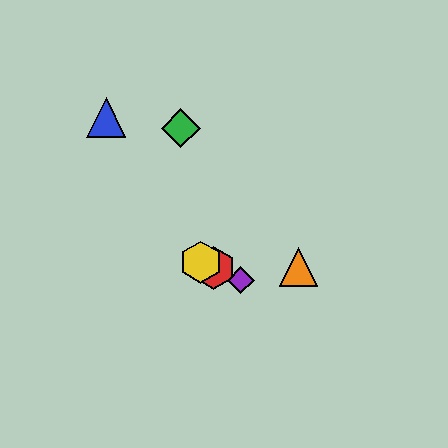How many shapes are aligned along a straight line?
3 shapes (the red hexagon, the yellow hexagon, the purple diamond) are aligned along a straight line.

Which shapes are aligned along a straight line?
The red hexagon, the yellow hexagon, the purple diamond are aligned along a straight line.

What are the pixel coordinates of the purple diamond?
The purple diamond is at (241, 280).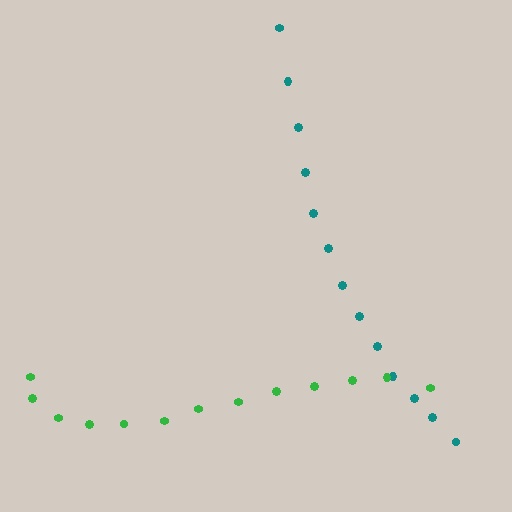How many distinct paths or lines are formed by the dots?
There are 2 distinct paths.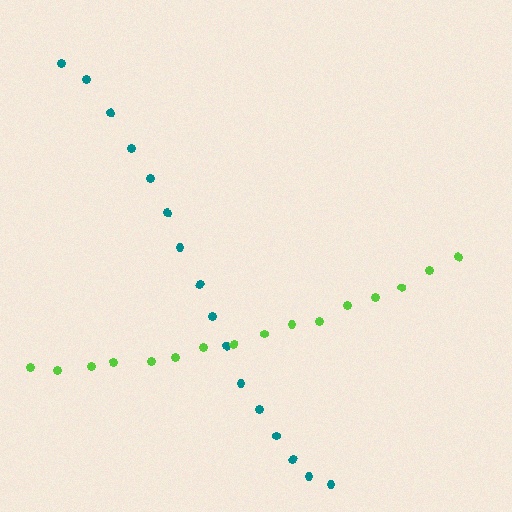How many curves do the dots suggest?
There are 2 distinct paths.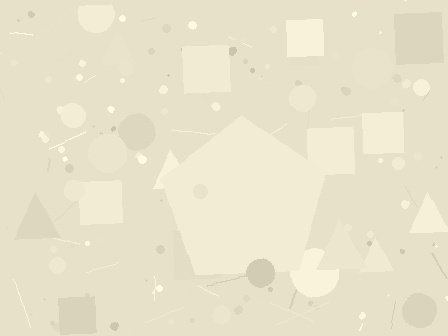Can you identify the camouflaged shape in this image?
The camouflaged shape is a pentagon.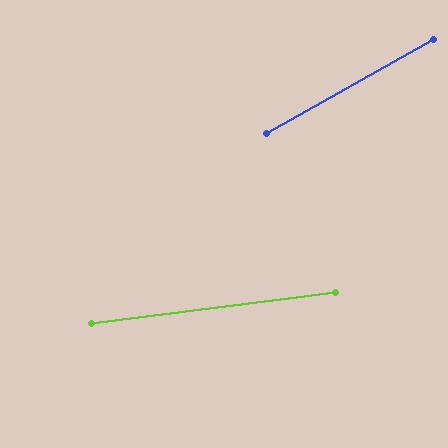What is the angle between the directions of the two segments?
Approximately 22 degrees.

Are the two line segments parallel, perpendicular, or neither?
Neither parallel nor perpendicular — they differ by about 22°.